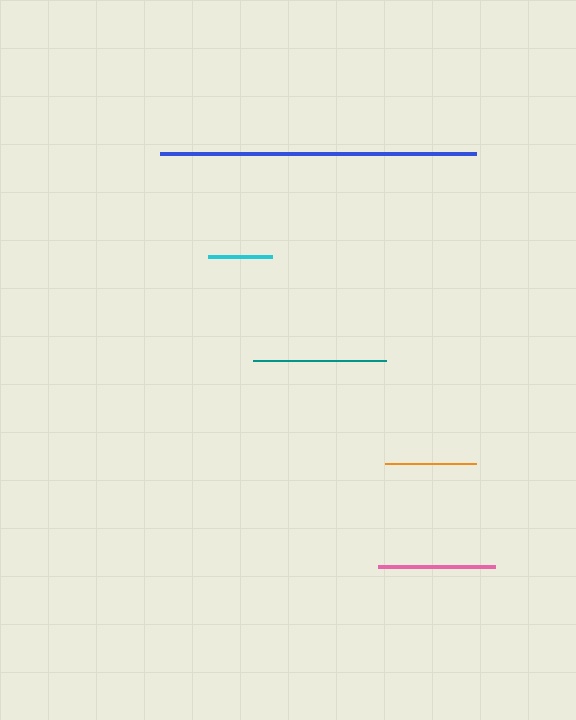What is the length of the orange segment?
The orange segment is approximately 90 pixels long.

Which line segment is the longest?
The blue line is the longest at approximately 316 pixels.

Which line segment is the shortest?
The cyan line is the shortest at approximately 63 pixels.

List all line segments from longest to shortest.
From longest to shortest: blue, teal, pink, orange, cyan.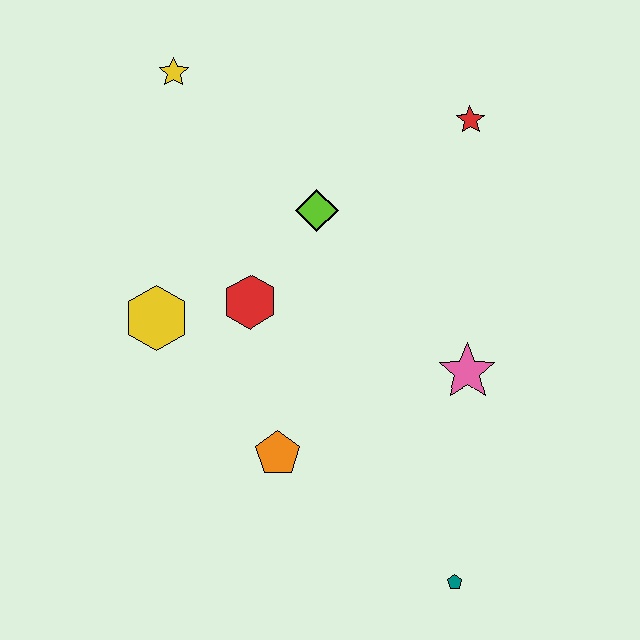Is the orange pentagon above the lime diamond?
No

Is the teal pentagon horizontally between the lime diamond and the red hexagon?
No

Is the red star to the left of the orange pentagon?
No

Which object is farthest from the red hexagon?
The teal pentagon is farthest from the red hexagon.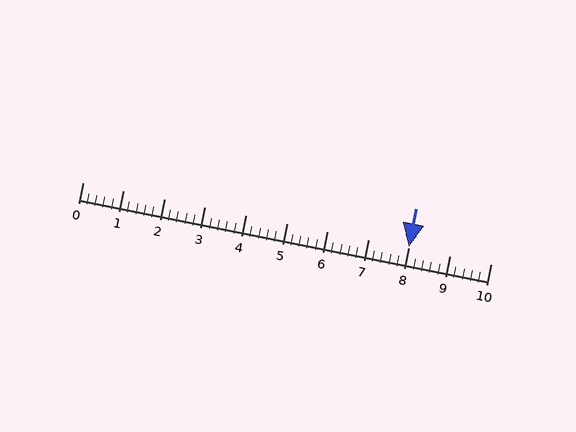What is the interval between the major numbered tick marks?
The major tick marks are spaced 1 units apart.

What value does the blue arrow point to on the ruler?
The blue arrow points to approximately 8.0.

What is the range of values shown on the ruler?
The ruler shows values from 0 to 10.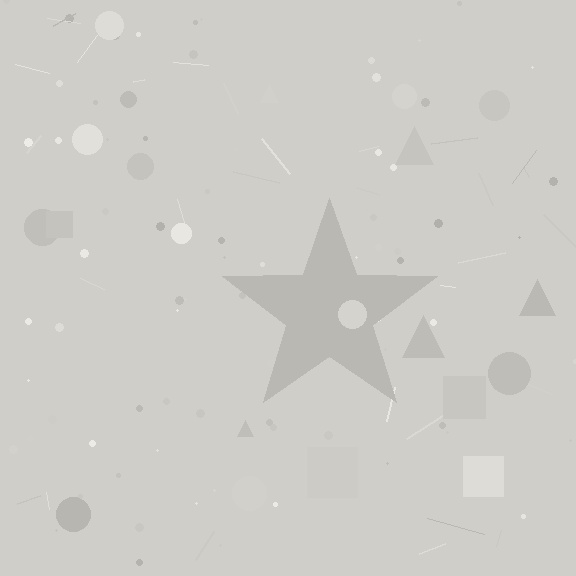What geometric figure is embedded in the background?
A star is embedded in the background.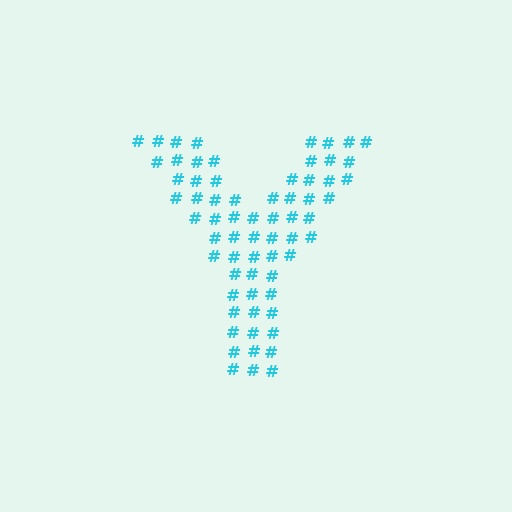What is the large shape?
The large shape is the letter Y.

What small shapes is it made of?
It is made of small hash symbols.